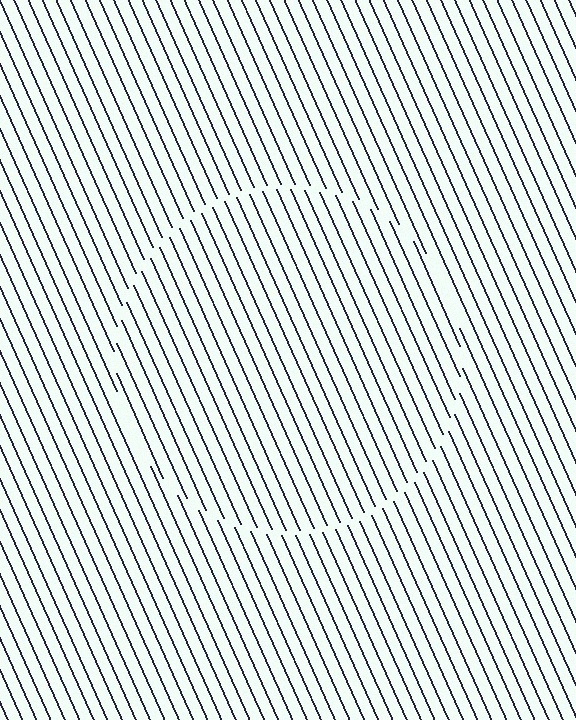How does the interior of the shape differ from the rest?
The interior of the shape contains the same grating, shifted by half a period — the contour is defined by the phase discontinuity where line-ends from the inner and outer gratings abut.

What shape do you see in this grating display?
An illusory circle. The interior of the shape contains the same grating, shifted by half a period — the contour is defined by the phase discontinuity where line-ends from the inner and outer gratings abut.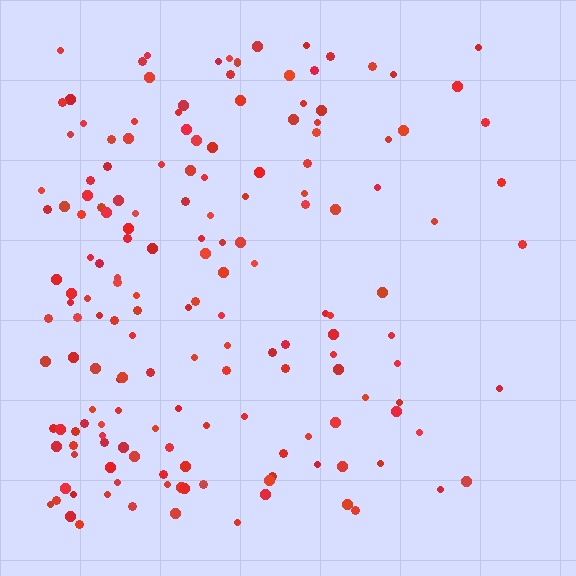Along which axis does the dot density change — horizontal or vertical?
Horizontal.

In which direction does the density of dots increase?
From right to left, with the left side densest.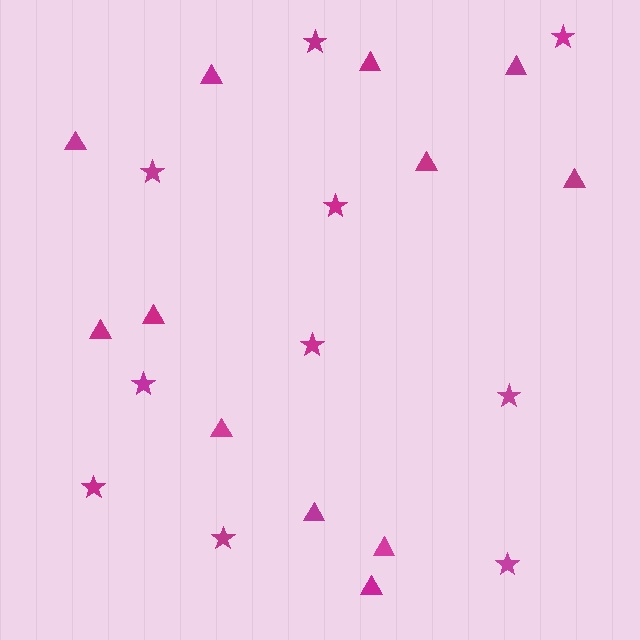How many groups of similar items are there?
There are 2 groups: one group of stars (10) and one group of triangles (12).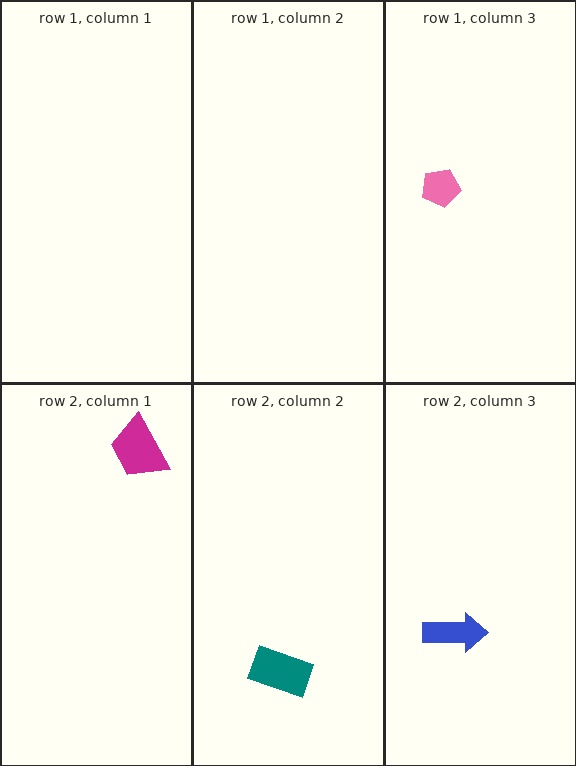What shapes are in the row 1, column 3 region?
The pink pentagon.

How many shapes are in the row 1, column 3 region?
1.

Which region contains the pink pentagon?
The row 1, column 3 region.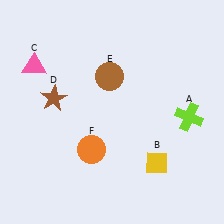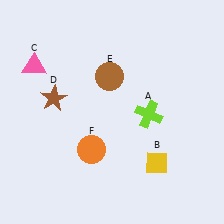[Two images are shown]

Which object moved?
The lime cross (A) moved left.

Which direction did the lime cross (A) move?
The lime cross (A) moved left.